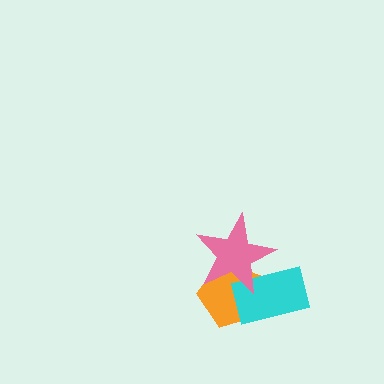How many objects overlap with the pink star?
2 objects overlap with the pink star.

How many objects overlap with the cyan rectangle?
2 objects overlap with the cyan rectangle.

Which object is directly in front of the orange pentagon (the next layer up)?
The cyan rectangle is directly in front of the orange pentagon.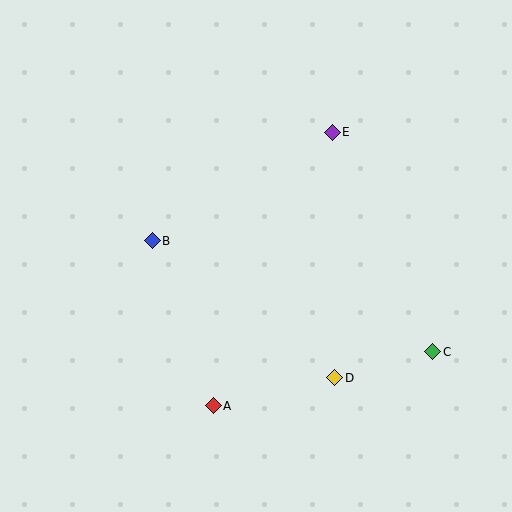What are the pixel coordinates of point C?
Point C is at (433, 352).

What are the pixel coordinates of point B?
Point B is at (152, 241).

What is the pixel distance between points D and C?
The distance between D and C is 101 pixels.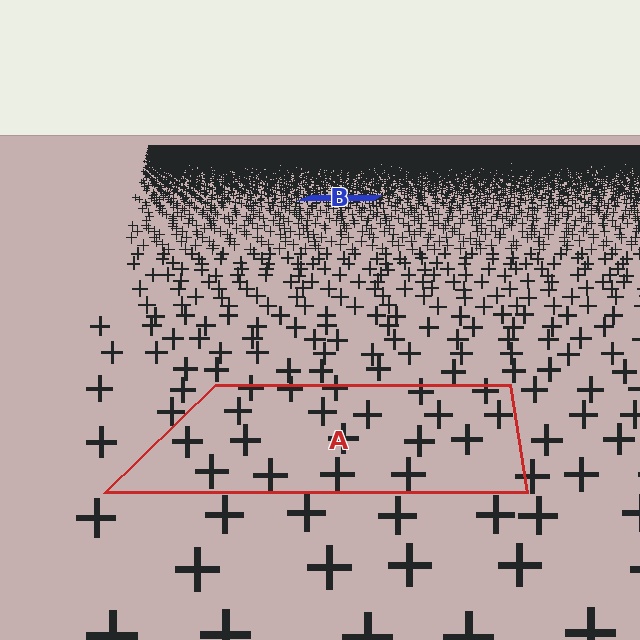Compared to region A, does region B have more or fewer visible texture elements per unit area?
Region B has more texture elements per unit area — they are packed more densely because it is farther away.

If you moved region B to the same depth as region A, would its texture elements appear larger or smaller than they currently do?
They would appear larger. At a closer depth, the same texture elements are projected at a bigger on-screen size.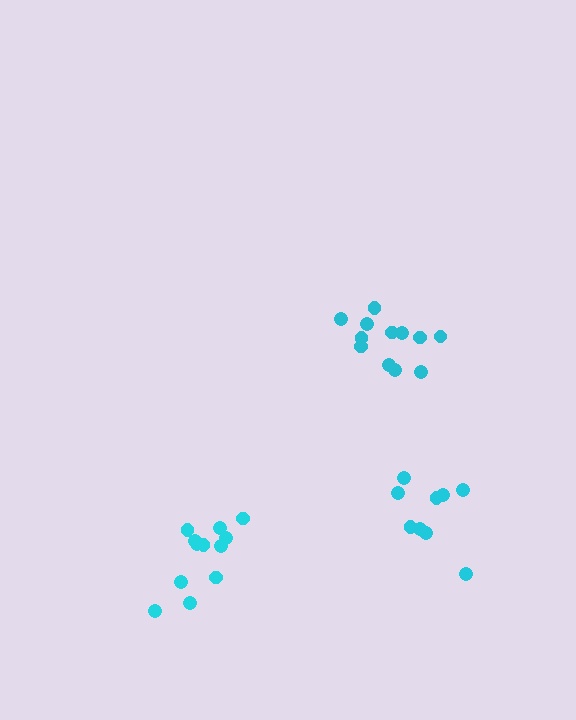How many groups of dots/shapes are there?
There are 3 groups.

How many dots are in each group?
Group 1: 12 dots, Group 2: 9 dots, Group 3: 12 dots (33 total).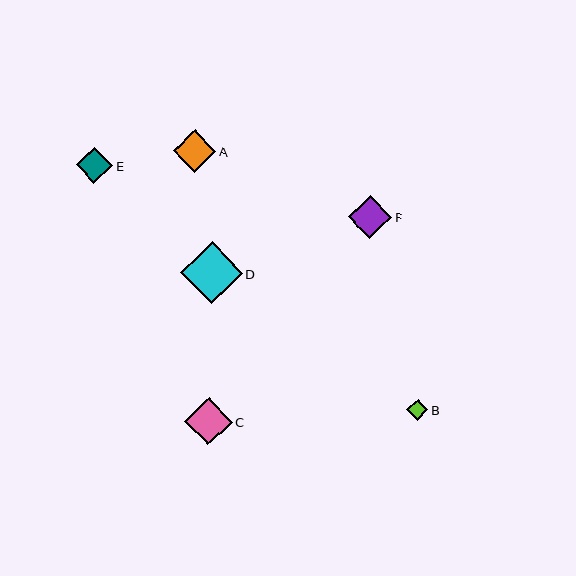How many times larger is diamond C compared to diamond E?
Diamond C is approximately 1.3 times the size of diamond E.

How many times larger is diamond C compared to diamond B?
Diamond C is approximately 2.2 times the size of diamond B.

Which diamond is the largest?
Diamond D is the largest with a size of approximately 62 pixels.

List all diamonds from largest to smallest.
From largest to smallest: D, C, F, A, E, B.